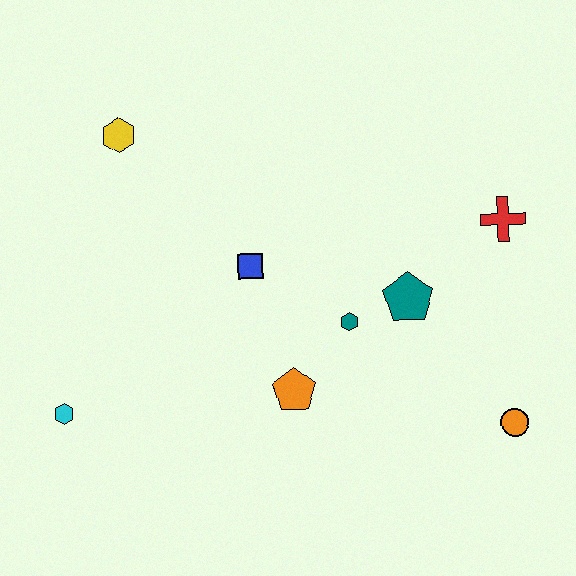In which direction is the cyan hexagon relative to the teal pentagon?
The cyan hexagon is to the left of the teal pentagon.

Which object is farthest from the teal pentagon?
The cyan hexagon is farthest from the teal pentagon.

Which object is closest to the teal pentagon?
The teal hexagon is closest to the teal pentagon.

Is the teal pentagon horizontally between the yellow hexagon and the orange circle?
Yes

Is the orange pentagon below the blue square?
Yes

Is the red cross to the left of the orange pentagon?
No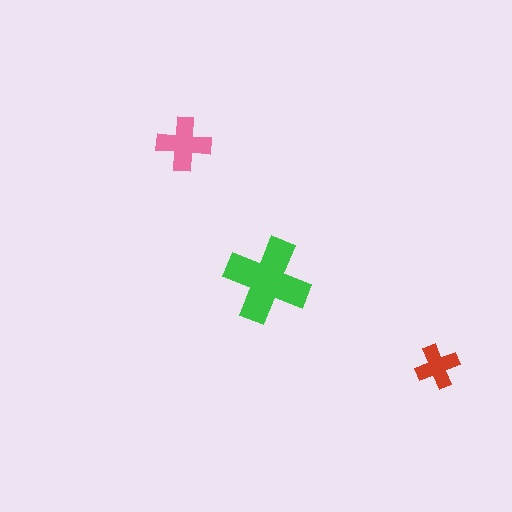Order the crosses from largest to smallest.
the green one, the pink one, the red one.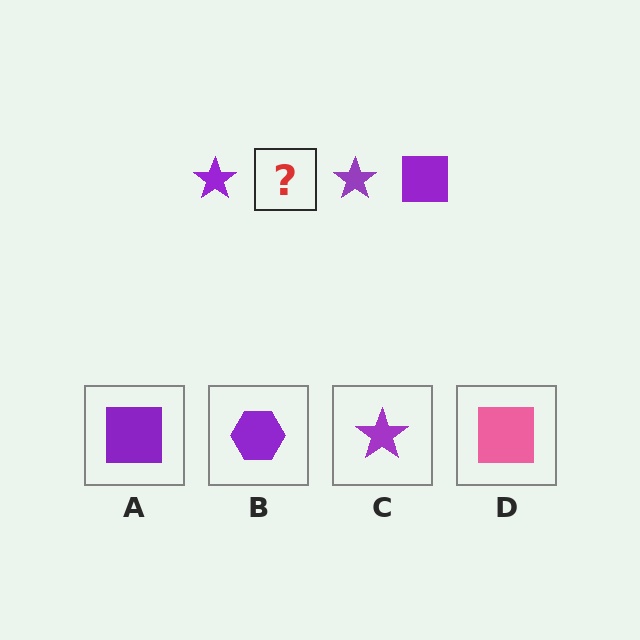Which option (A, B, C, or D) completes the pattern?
A.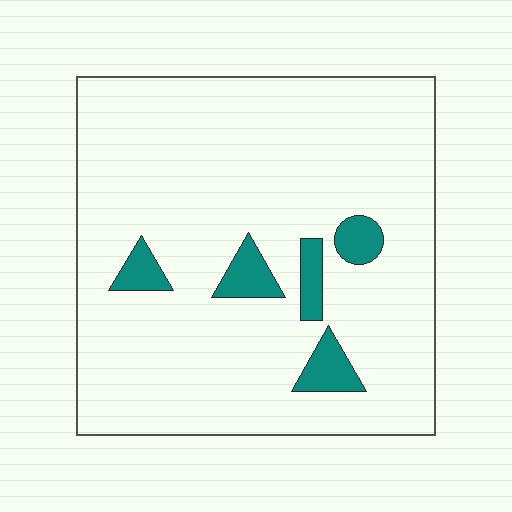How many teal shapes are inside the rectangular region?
5.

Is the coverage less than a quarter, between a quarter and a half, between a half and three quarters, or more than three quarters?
Less than a quarter.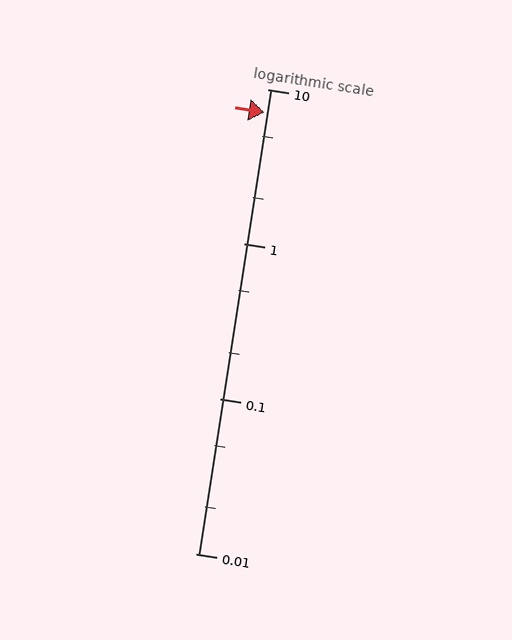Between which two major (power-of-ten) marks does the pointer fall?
The pointer is between 1 and 10.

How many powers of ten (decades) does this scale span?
The scale spans 3 decades, from 0.01 to 10.